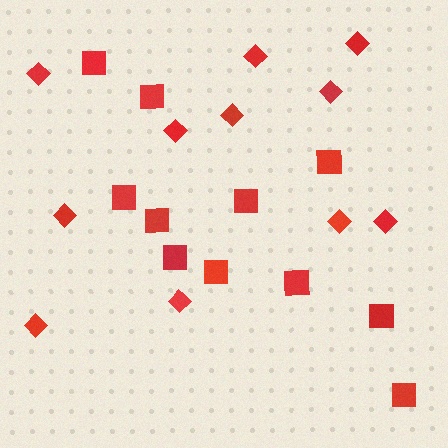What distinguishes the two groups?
There are 2 groups: one group of squares (11) and one group of diamonds (11).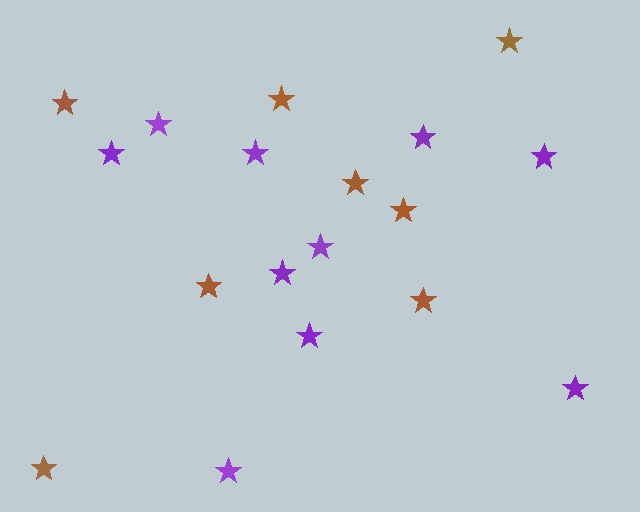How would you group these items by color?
There are 2 groups: one group of purple stars (10) and one group of brown stars (8).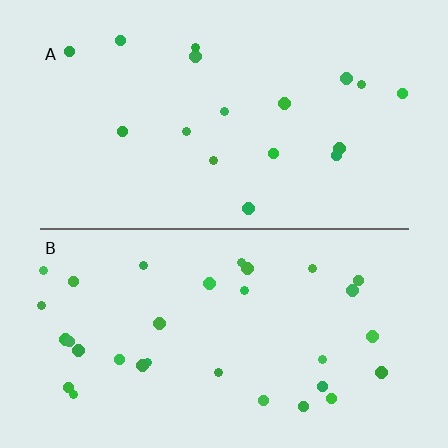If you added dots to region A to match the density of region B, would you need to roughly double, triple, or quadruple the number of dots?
Approximately double.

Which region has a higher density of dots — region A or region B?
B (the bottom).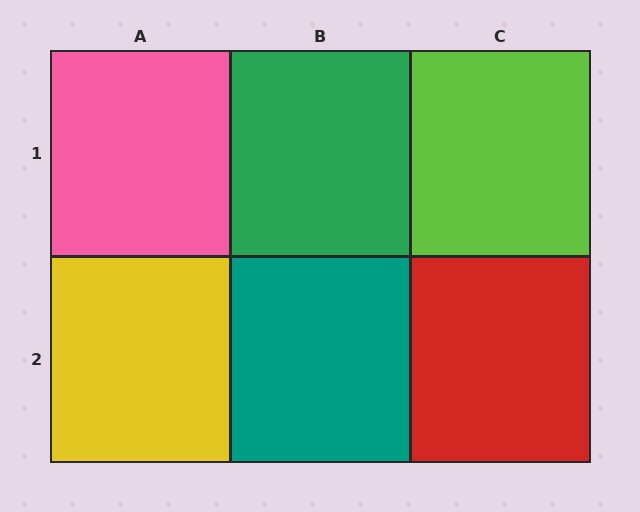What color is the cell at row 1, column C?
Lime.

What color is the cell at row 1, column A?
Pink.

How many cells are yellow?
1 cell is yellow.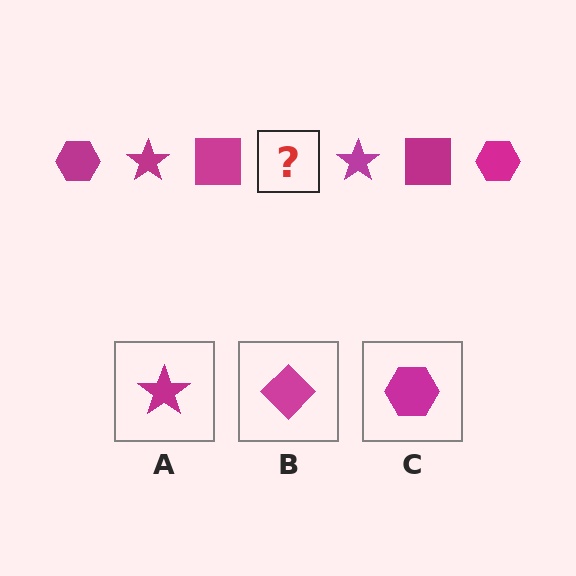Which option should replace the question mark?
Option C.